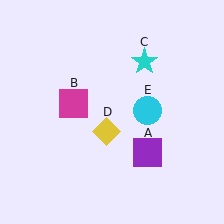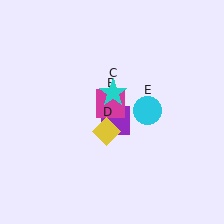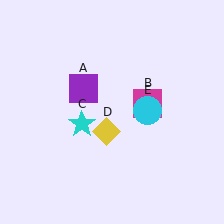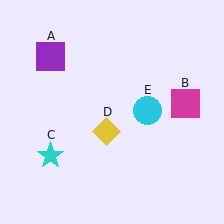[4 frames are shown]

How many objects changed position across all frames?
3 objects changed position: purple square (object A), magenta square (object B), cyan star (object C).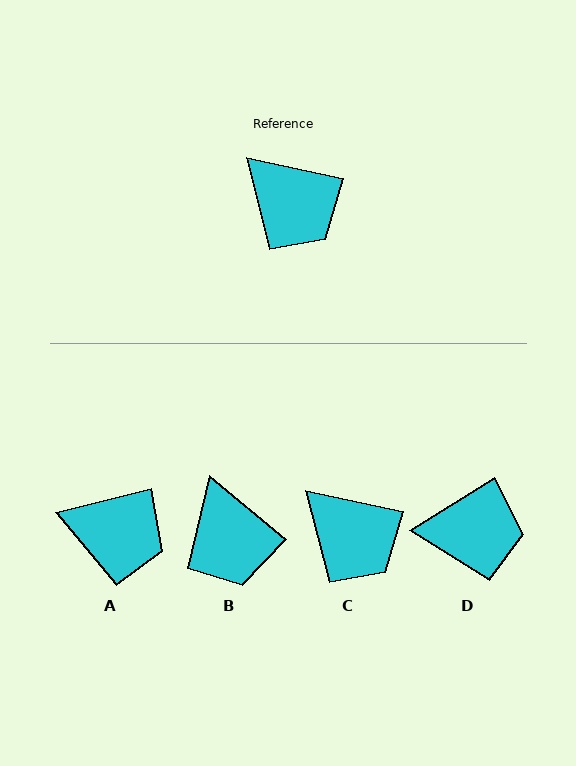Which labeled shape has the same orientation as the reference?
C.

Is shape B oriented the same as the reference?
No, it is off by about 27 degrees.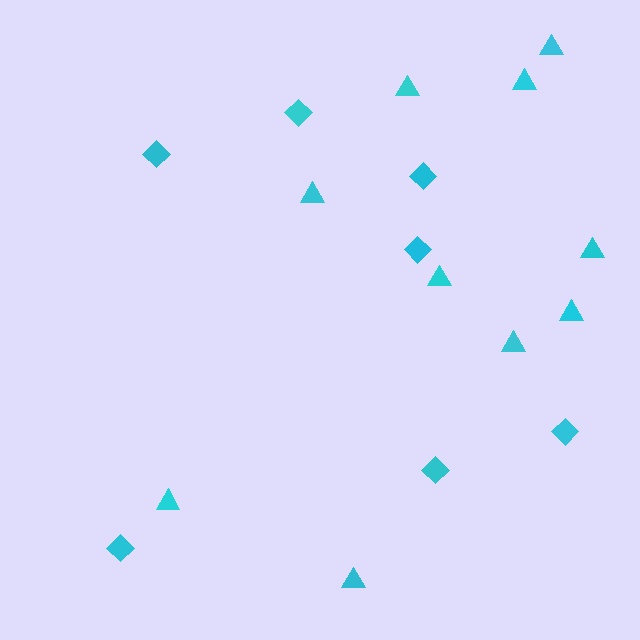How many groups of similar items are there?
There are 2 groups: one group of triangles (10) and one group of diamonds (7).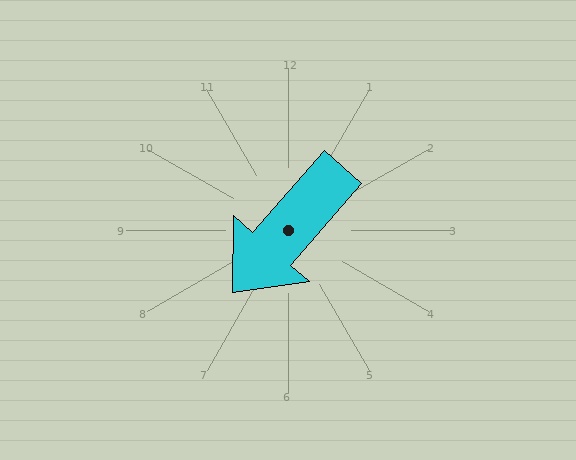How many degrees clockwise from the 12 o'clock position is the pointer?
Approximately 221 degrees.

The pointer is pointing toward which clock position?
Roughly 7 o'clock.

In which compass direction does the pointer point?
Southwest.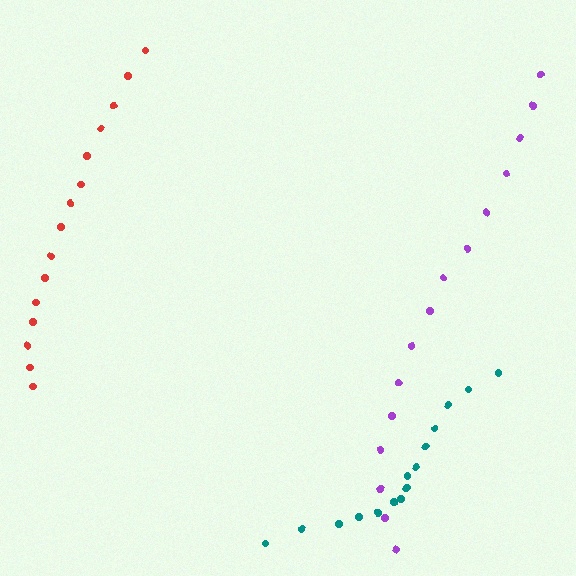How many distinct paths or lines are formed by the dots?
There are 3 distinct paths.